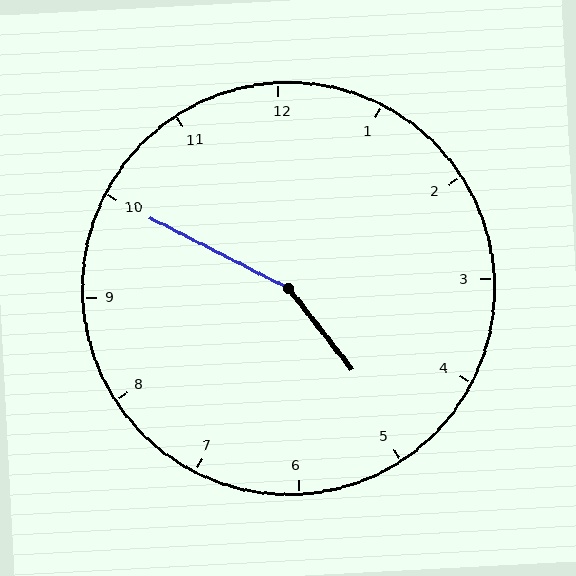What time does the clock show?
4:50.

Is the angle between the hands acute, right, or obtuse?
It is obtuse.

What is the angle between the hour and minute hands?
Approximately 155 degrees.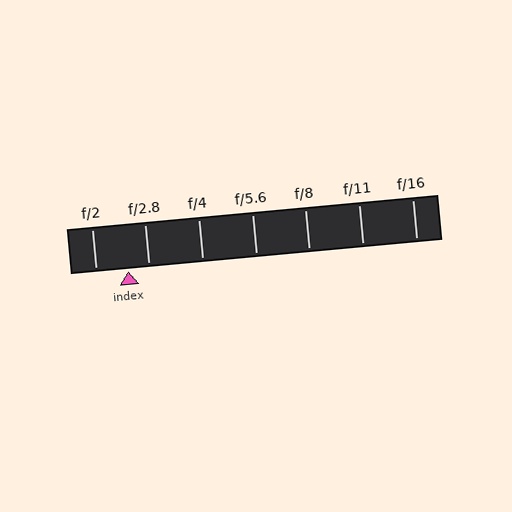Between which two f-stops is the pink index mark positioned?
The index mark is between f/2 and f/2.8.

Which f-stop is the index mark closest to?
The index mark is closest to f/2.8.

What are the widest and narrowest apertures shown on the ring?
The widest aperture shown is f/2 and the narrowest is f/16.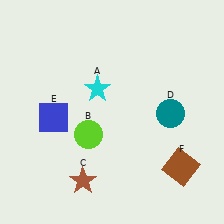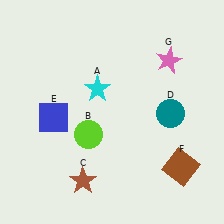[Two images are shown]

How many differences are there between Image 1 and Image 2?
There is 1 difference between the two images.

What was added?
A pink star (G) was added in Image 2.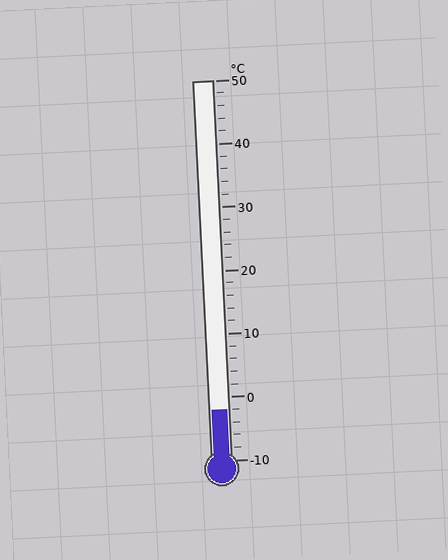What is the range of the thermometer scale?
The thermometer scale ranges from -10°C to 50°C.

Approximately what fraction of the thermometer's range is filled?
The thermometer is filled to approximately 15% of its range.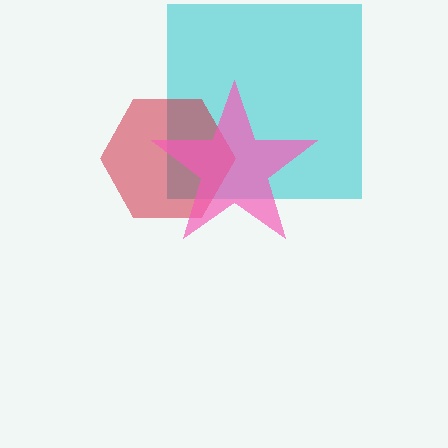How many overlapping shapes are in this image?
There are 3 overlapping shapes in the image.